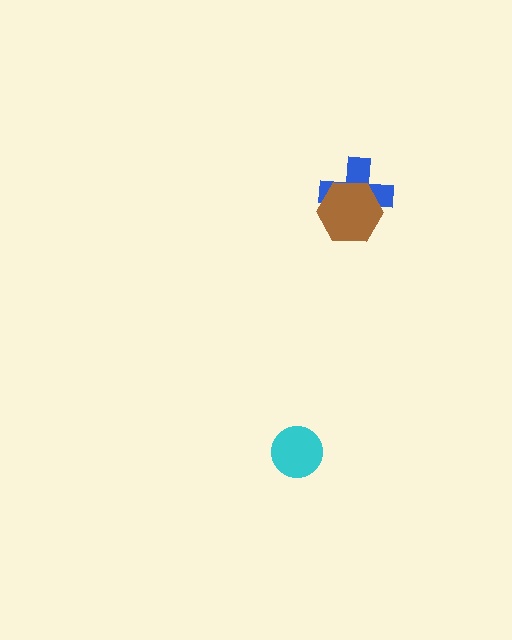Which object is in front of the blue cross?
The brown hexagon is in front of the blue cross.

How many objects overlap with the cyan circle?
0 objects overlap with the cyan circle.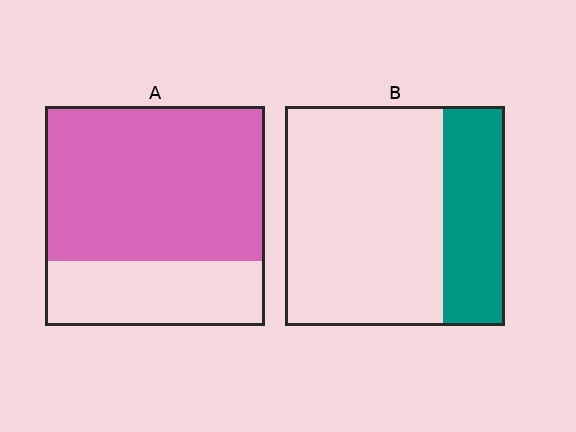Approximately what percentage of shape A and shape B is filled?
A is approximately 70% and B is approximately 30%.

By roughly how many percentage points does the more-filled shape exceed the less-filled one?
By roughly 40 percentage points (A over B).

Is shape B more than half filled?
No.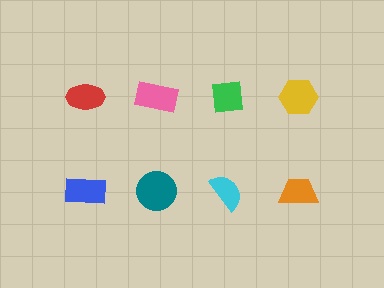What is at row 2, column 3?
A cyan semicircle.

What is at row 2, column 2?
A teal circle.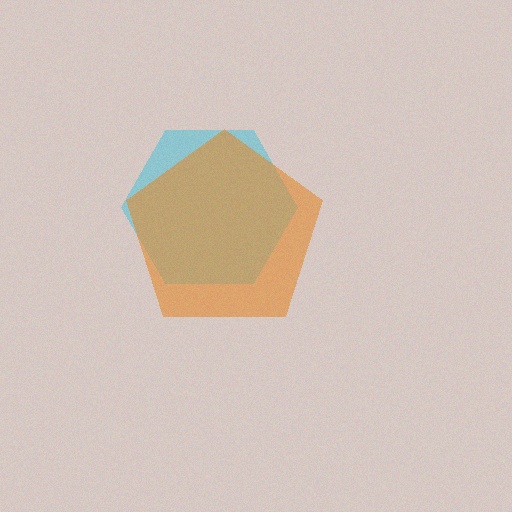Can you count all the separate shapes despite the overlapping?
Yes, there are 2 separate shapes.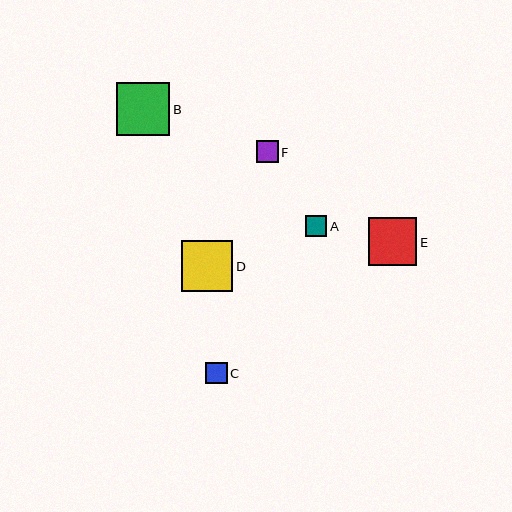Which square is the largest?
Square B is the largest with a size of approximately 53 pixels.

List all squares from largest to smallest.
From largest to smallest: B, D, E, A, C, F.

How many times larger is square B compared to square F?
Square B is approximately 2.5 times the size of square F.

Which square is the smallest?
Square F is the smallest with a size of approximately 21 pixels.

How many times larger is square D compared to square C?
Square D is approximately 2.4 times the size of square C.